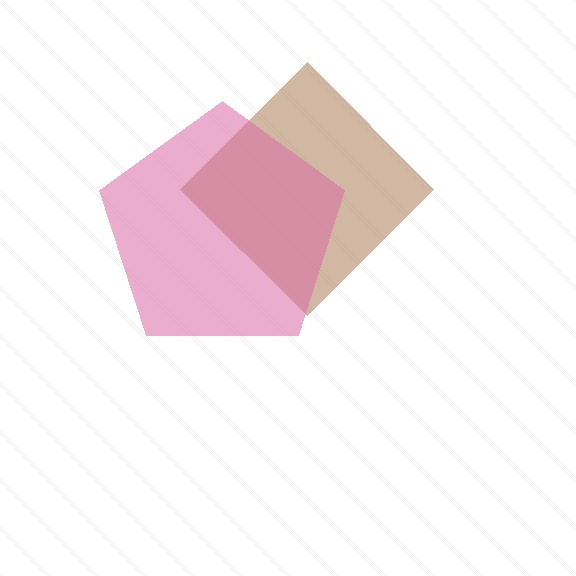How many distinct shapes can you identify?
There are 2 distinct shapes: a brown diamond, a pink pentagon.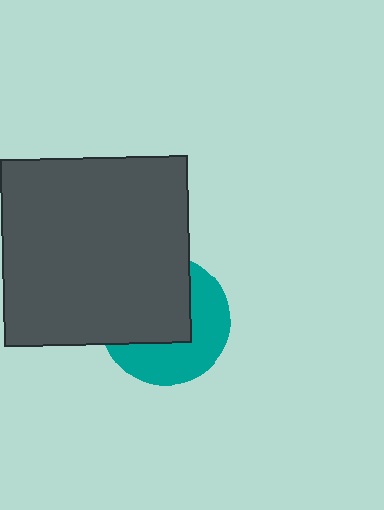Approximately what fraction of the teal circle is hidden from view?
Roughly 53% of the teal circle is hidden behind the dark gray square.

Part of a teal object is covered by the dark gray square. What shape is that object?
It is a circle.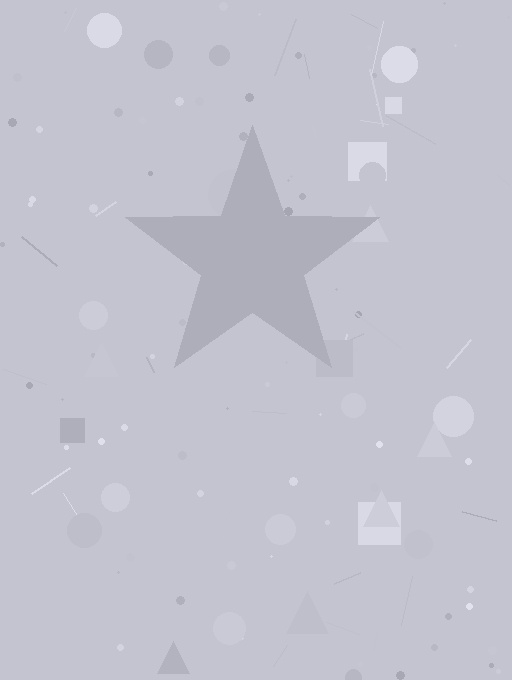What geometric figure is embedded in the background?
A star is embedded in the background.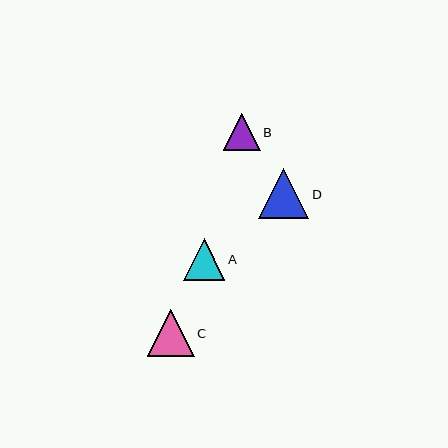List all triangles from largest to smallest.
From largest to smallest: D, C, A, B.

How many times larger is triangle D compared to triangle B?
Triangle D is approximately 1.3 times the size of triangle B.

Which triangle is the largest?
Triangle D is the largest with a size of approximately 50 pixels.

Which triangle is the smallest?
Triangle B is the smallest with a size of approximately 37 pixels.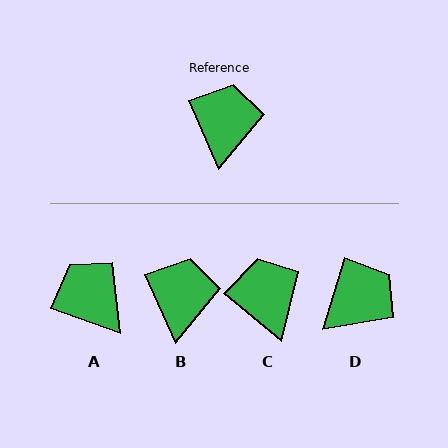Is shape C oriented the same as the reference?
No, it is off by about 27 degrees.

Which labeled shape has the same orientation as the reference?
B.